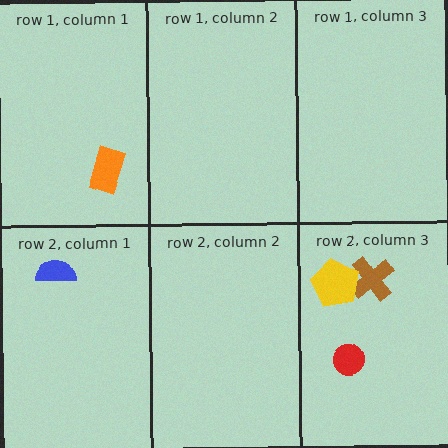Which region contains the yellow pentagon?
The row 2, column 3 region.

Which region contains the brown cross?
The row 2, column 3 region.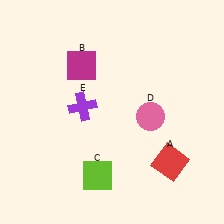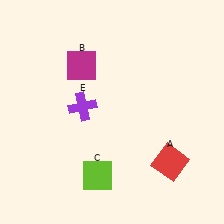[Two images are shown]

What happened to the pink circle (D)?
The pink circle (D) was removed in Image 2. It was in the bottom-right area of Image 1.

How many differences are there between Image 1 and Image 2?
There is 1 difference between the two images.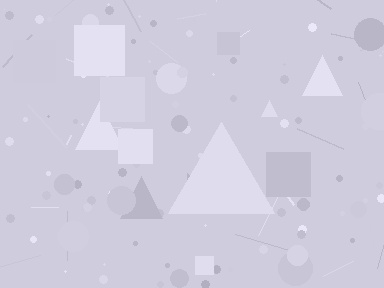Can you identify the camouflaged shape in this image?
The camouflaged shape is a triangle.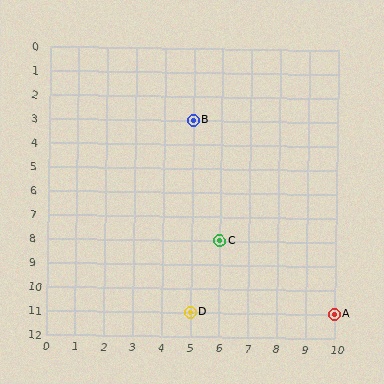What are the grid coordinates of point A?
Point A is at grid coordinates (10, 11).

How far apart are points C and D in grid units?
Points C and D are 1 column and 3 rows apart (about 3.2 grid units diagonally).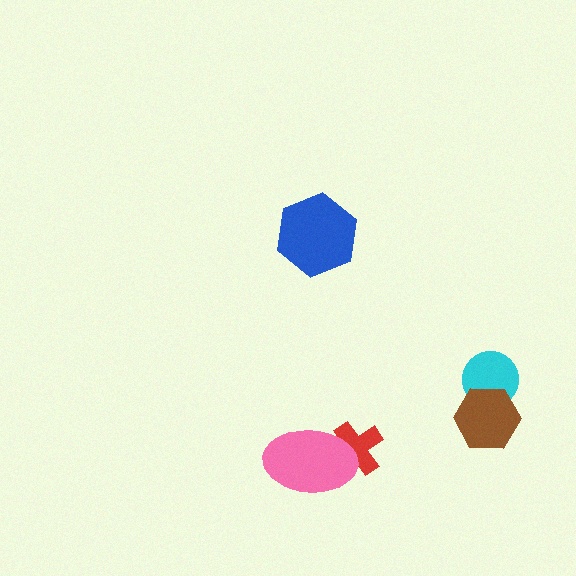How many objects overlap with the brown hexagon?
1 object overlaps with the brown hexagon.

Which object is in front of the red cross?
The pink ellipse is in front of the red cross.